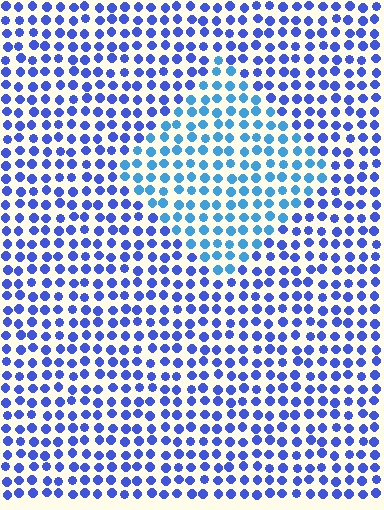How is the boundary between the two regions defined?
The boundary is defined purely by a slight shift in hue (about 29 degrees). Spacing, size, and orientation are identical on both sides.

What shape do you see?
I see a diamond.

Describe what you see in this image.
The image is filled with small blue elements in a uniform arrangement. A diamond-shaped region is visible where the elements are tinted to a slightly different hue, forming a subtle color boundary.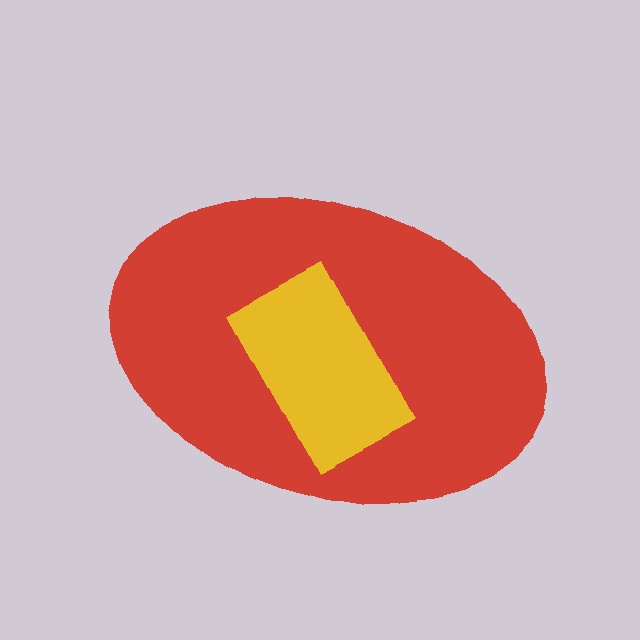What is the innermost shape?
The yellow rectangle.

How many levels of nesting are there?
2.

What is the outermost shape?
The red ellipse.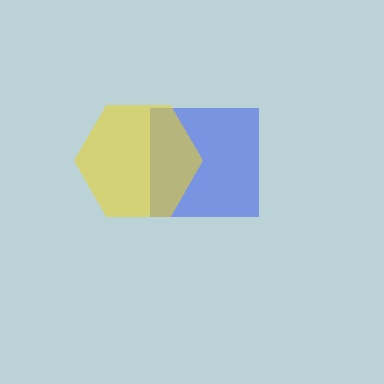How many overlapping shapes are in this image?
There are 2 overlapping shapes in the image.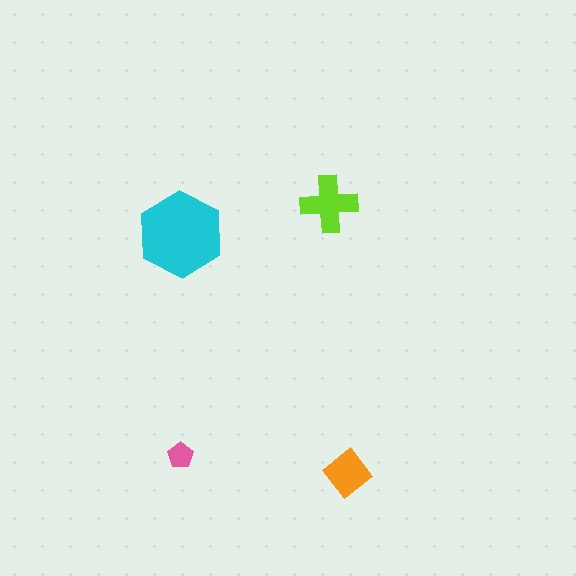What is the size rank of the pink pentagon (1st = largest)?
4th.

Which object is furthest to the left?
The pink pentagon is leftmost.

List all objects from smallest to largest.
The pink pentagon, the orange diamond, the lime cross, the cyan hexagon.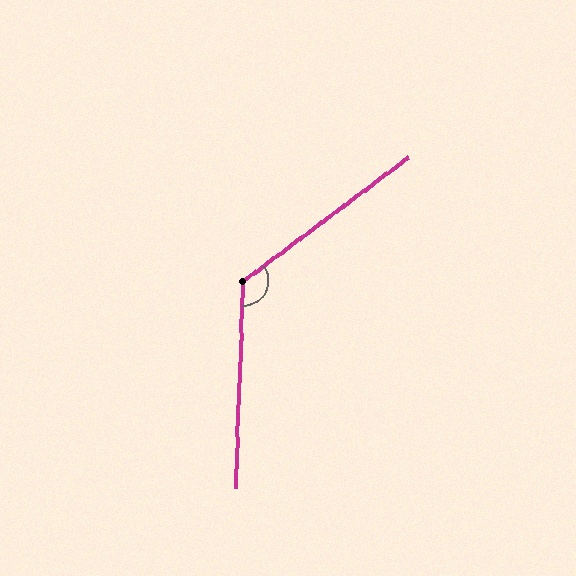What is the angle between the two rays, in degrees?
Approximately 129 degrees.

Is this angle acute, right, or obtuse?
It is obtuse.